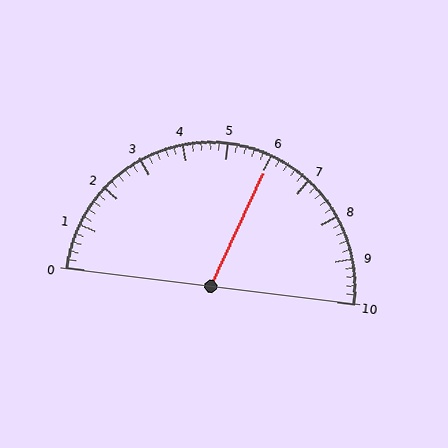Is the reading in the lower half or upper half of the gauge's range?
The reading is in the upper half of the range (0 to 10).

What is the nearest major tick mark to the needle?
The nearest major tick mark is 6.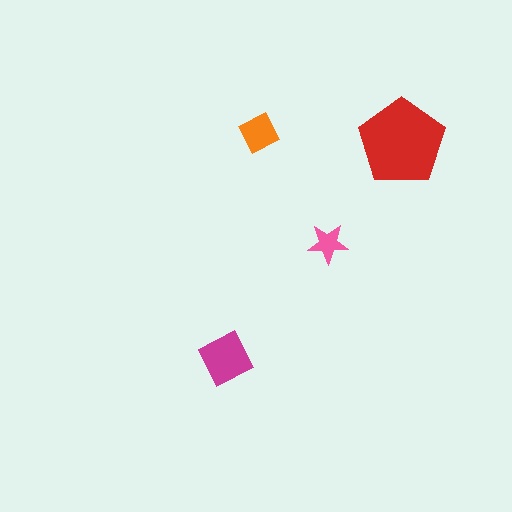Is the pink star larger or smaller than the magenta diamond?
Smaller.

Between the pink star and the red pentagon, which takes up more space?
The red pentagon.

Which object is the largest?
The red pentagon.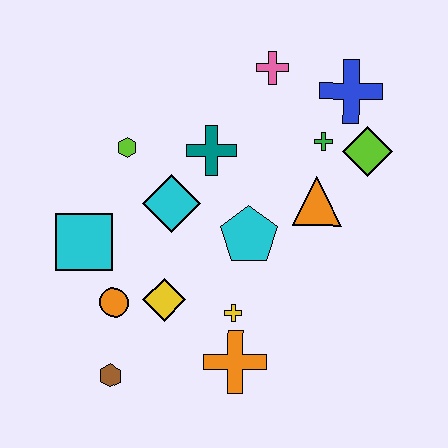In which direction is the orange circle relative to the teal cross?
The orange circle is below the teal cross.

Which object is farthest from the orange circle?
The blue cross is farthest from the orange circle.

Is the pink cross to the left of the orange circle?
No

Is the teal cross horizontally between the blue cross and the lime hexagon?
Yes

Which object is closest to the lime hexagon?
The cyan diamond is closest to the lime hexagon.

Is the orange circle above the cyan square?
No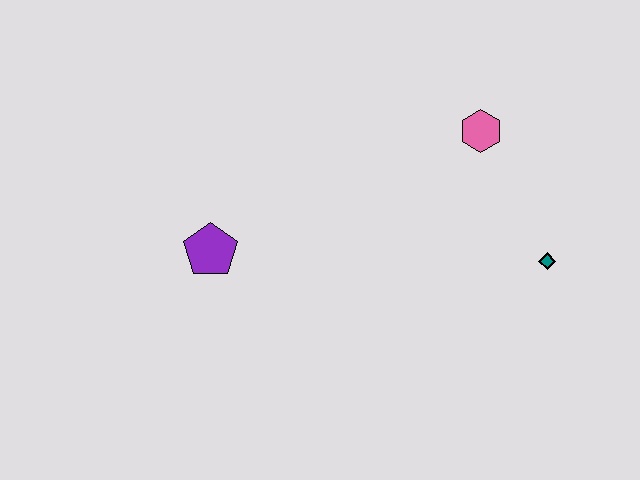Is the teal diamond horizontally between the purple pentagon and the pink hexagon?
No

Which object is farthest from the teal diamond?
The purple pentagon is farthest from the teal diamond.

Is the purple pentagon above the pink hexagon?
No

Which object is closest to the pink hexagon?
The teal diamond is closest to the pink hexagon.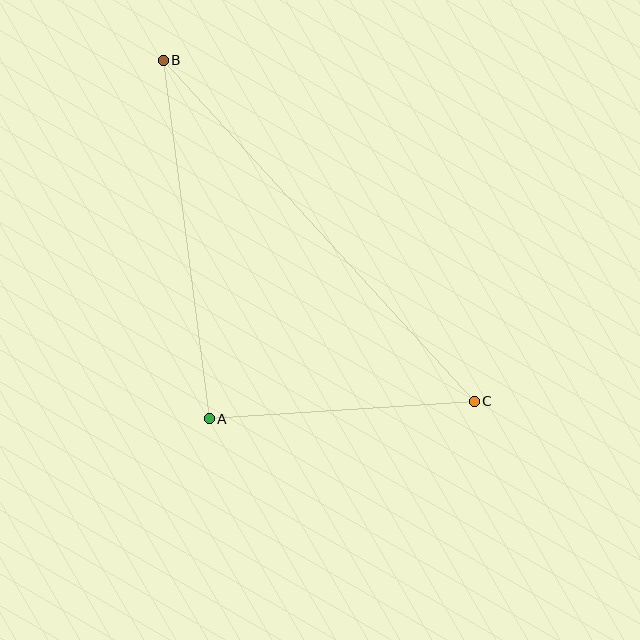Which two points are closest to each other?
Points A and C are closest to each other.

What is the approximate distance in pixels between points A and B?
The distance between A and B is approximately 361 pixels.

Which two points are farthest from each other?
Points B and C are farthest from each other.